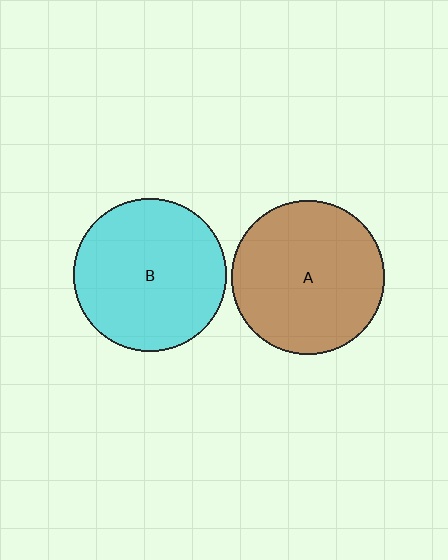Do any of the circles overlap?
No, none of the circles overlap.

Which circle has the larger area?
Circle A (brown).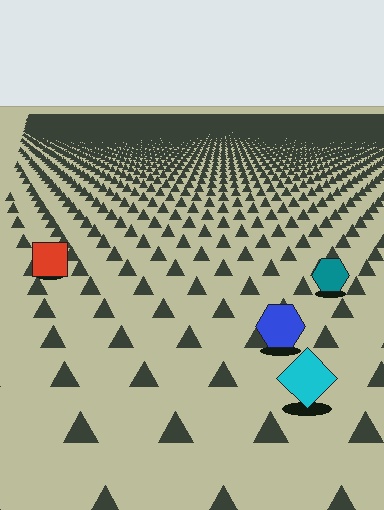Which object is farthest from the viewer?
The red square is farthest from the viewer. It appears smaller and the ground texture around it is denser.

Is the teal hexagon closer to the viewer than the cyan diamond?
No. The cyan diamond is closer — you can tell from the texture gradient: the ground texture is coarser near it.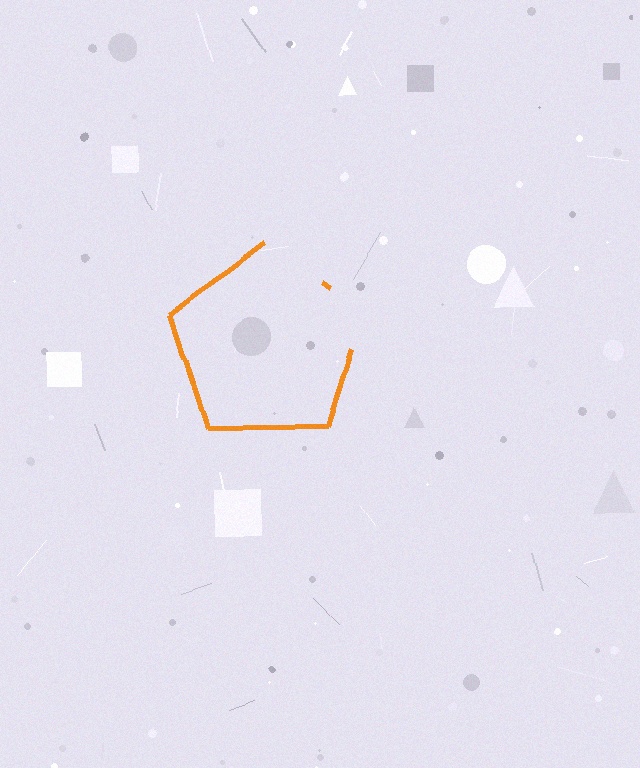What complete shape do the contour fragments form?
The contour fragments form a pentagon.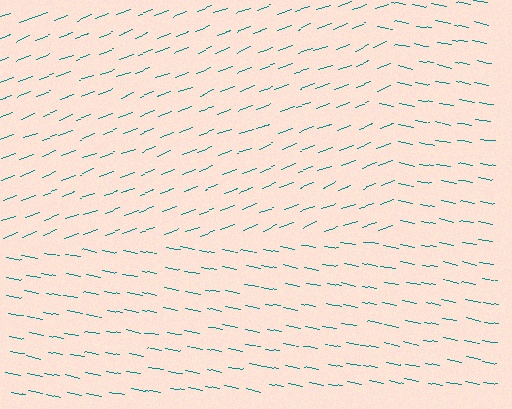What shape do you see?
I see a rectangle.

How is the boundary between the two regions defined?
The boundary is defined purely by a change in line orientation (approximately 31 degrees difference). All lines are the same color and thickness.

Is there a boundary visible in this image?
Yes, there is a texture boundary formed by a change in line orientation.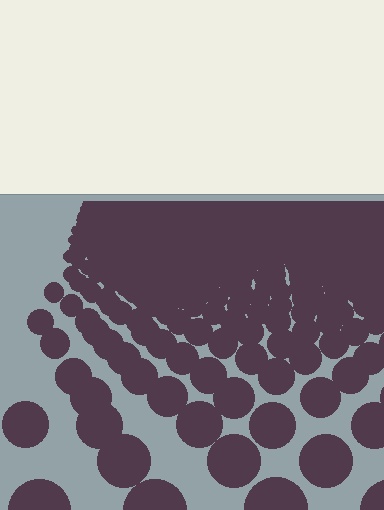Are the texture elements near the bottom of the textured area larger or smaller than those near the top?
Larger. Near the bottom, elements are closer to the viewer and appear at a bigger on-screen size.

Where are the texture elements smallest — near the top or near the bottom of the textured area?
Near the top.